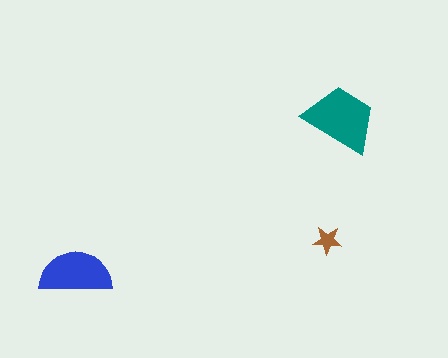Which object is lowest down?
The blue semicircle is bottommost.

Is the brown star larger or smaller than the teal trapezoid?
Smaller.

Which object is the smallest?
The brown star.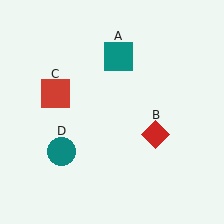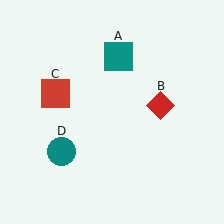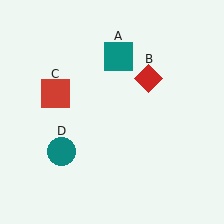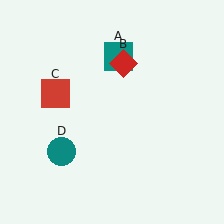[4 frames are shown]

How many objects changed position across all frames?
1 object changed position: red diamond (object B).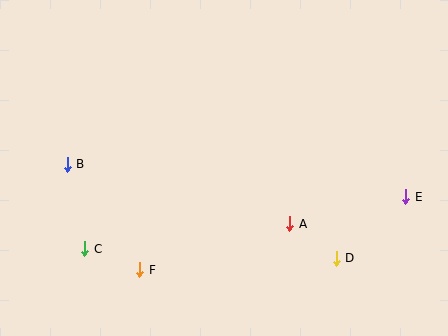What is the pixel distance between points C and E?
The distance between C and E is 325 pixels.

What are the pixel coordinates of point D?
Point D is at (336, 259).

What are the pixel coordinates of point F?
Point F is at (140, 270).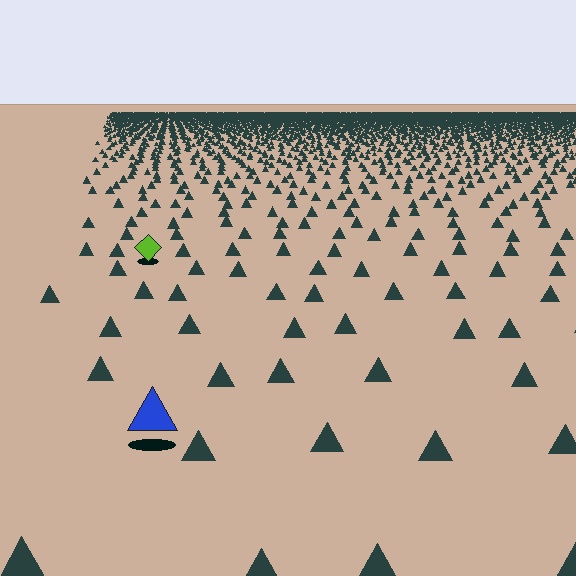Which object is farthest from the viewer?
The lime diamond is farthest from the viewer. It appears smaller and the ground texture around it is denser.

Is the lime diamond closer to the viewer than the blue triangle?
No. The blue triangle is closer — you can tell from the texture gradient: the ground texture is coarser near it.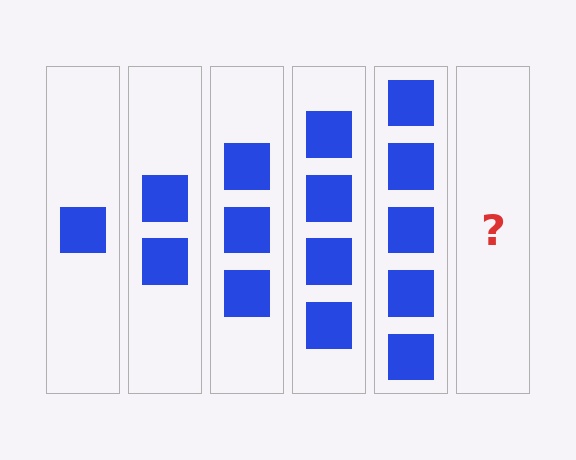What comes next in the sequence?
The next element should be 6 squares.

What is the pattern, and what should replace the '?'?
The pattern is that each step adds one more square. The '?' should be 6 squares.